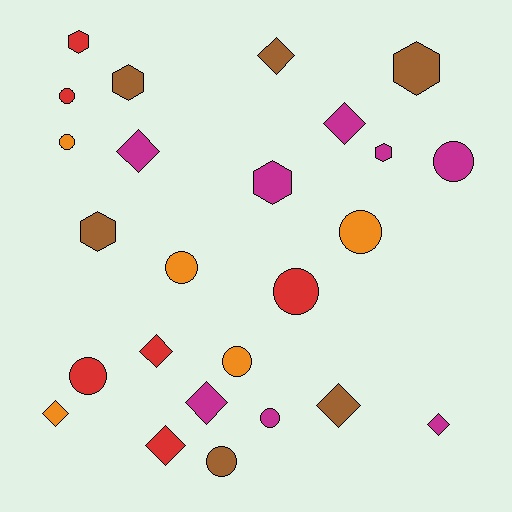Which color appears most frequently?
Magenta, with 8 objects.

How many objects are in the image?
There are 25 objects.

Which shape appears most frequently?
Circle, with 10 objects.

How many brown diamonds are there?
There are 2 brown diamonds.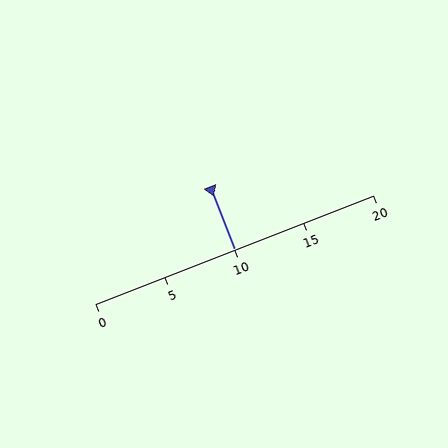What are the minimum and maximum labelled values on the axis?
The axis runs from 0 to 20.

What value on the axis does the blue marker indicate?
The marker indicates approximately 10.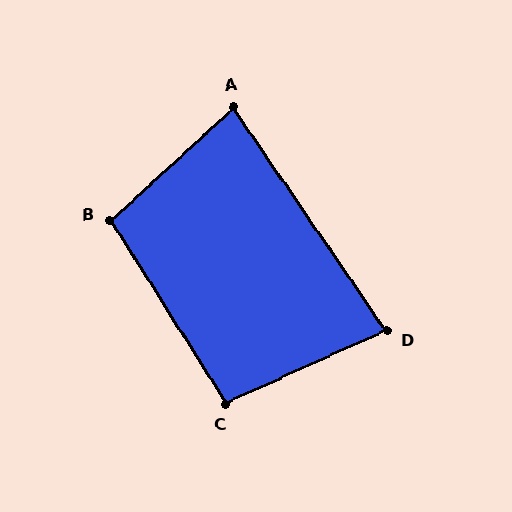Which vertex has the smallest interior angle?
D, at approximately 80 degrees.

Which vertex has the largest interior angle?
B, at approximately 100 degrees.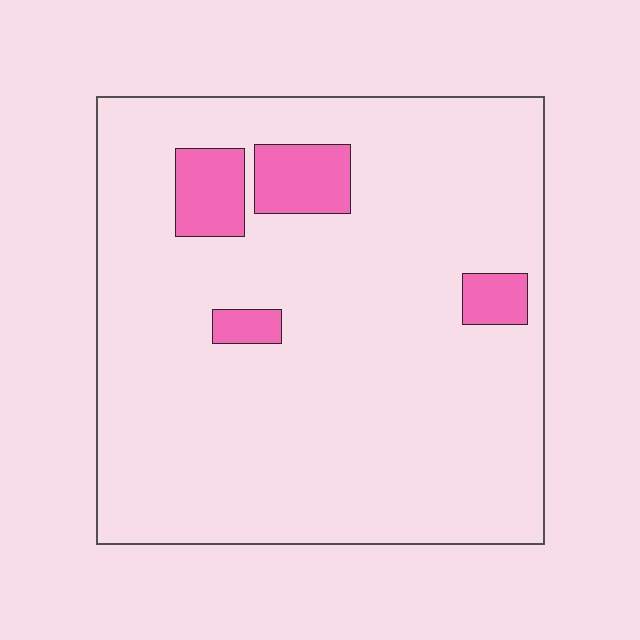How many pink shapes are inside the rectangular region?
4.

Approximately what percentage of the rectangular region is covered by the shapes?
Approximately 10%.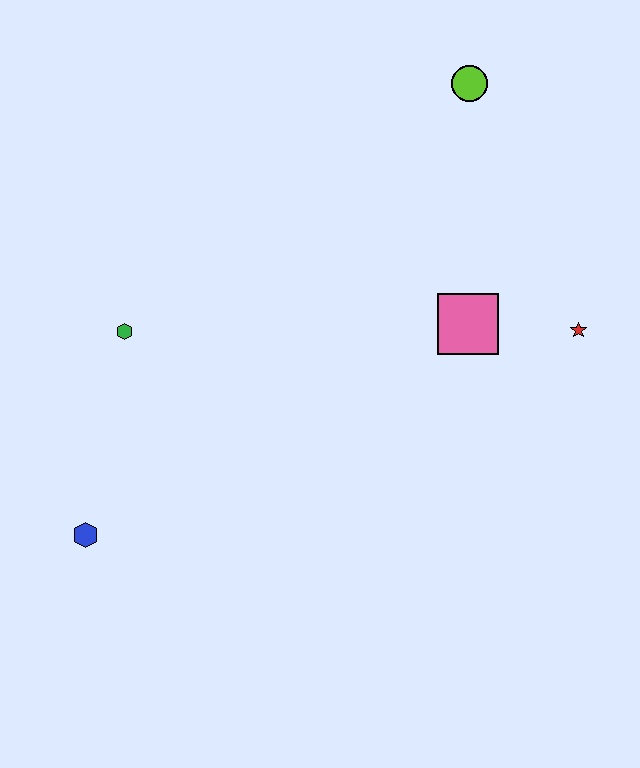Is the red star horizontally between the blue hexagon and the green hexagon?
No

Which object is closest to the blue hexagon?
The green hexagon is closest to the blue hexagon.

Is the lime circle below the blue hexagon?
No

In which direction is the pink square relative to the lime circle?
The pink square is below the lime circle.